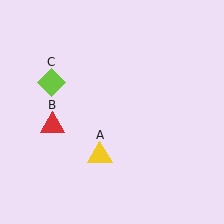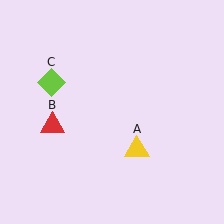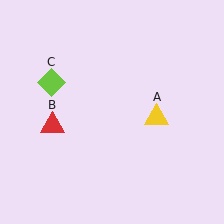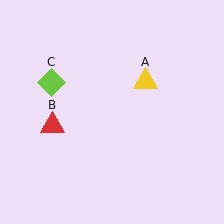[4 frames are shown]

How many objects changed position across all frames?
1 object changed position: yellow triangle (object A).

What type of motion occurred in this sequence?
The yellow triangle (object A) rotated counterclockwise around the center of the scene.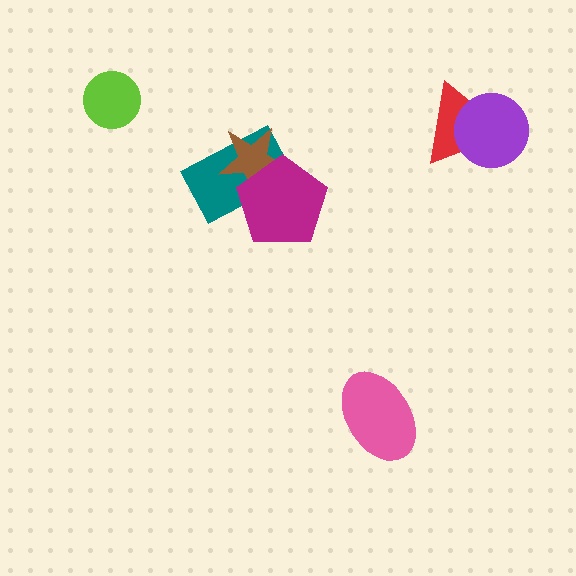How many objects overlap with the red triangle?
1 object overlaps with the red triangle.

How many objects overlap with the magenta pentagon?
2 objects overlap with the magenta pentagon.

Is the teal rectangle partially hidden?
Yes, it is partially covered by another shape.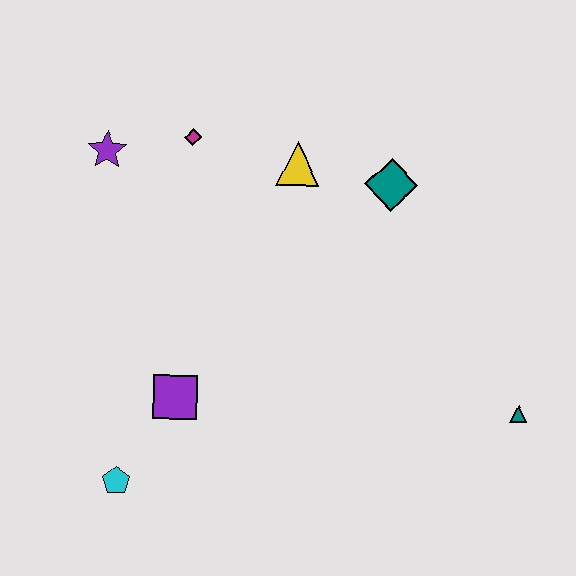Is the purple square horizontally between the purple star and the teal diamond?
Yes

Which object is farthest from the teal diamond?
The cyan pentagon is farthest from the teal diamond.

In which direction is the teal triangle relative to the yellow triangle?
The teal triangle is below the yellow triangle.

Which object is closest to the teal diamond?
The yellow triangle is closest to the teal diamond.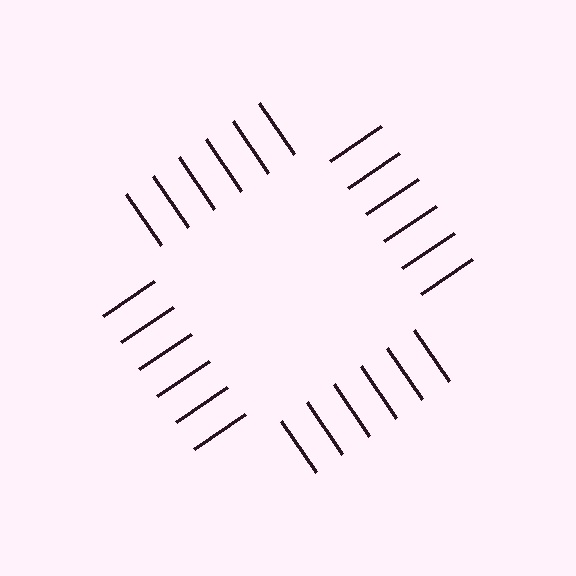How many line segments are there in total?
24 — 6 along each of the 4 edges.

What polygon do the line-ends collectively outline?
An illusory square — the line segments terminate on its edges but no continuous stroke is drawn.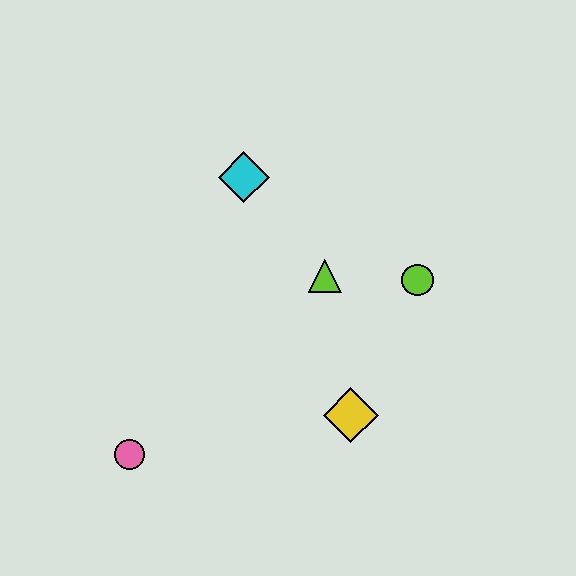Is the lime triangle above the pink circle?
Yes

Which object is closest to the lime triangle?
The lime circle is closest to the lime triangle.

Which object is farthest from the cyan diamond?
The pink circle is farthest from the cyan diamond.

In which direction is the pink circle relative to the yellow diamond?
The pink circle is to the left of the yellow diamond.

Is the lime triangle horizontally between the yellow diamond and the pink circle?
Yes